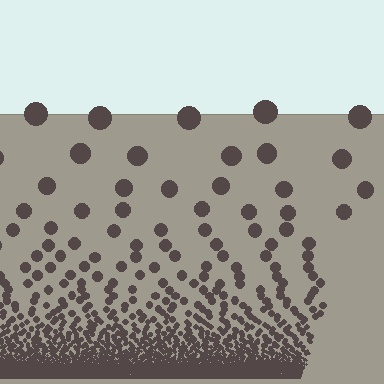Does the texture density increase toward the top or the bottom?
Density increases toward the bottom.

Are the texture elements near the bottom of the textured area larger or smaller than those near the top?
Smaller. The gradient is inverted — elements near the bottom are smaller and denser.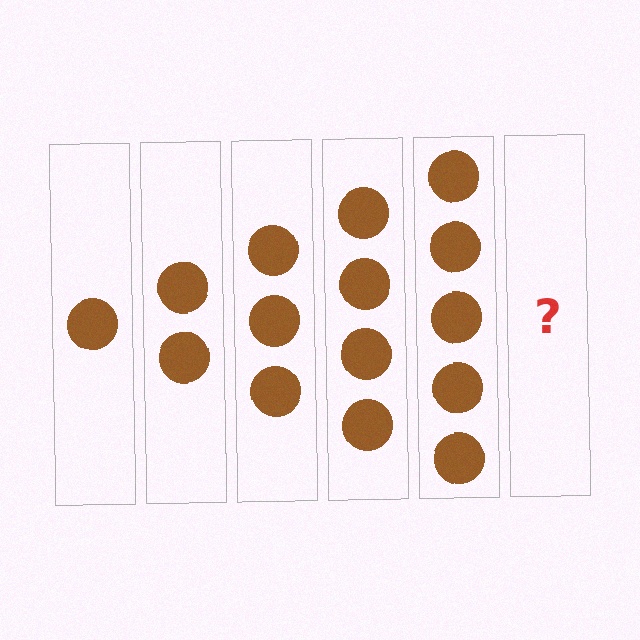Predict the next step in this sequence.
The next step is 6 circles.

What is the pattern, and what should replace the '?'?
The pattern is that each step adds one more circle. The '?' should be 6 circles.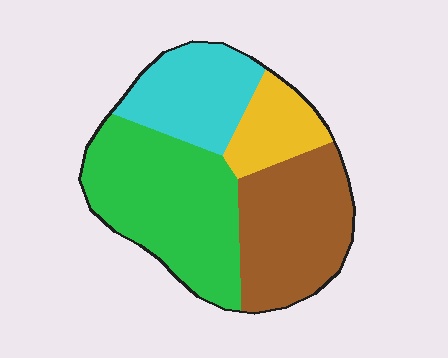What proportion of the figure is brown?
Brown covers 29% of the figure.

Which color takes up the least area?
Yellow, at roughly 10%.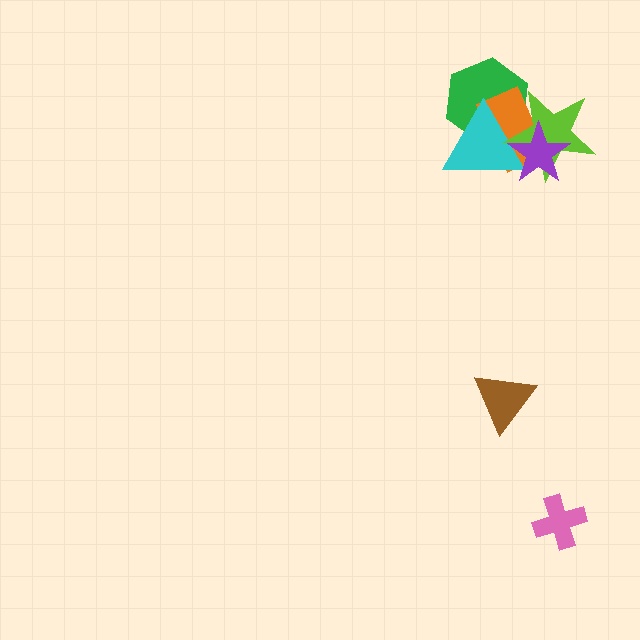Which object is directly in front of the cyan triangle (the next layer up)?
The lime star is directly in front of the cyan triangle.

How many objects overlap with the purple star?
3 objects overlap with the purple star.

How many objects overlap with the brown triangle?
0 objects overlap with the brown triangle.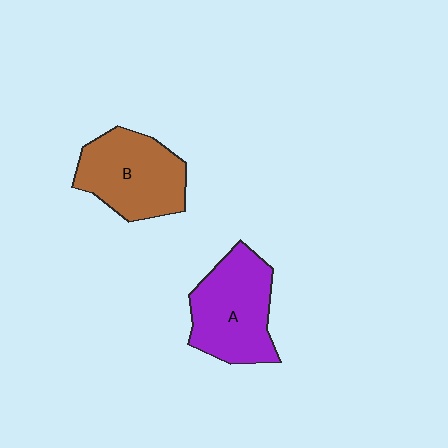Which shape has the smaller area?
Shape B (brown).